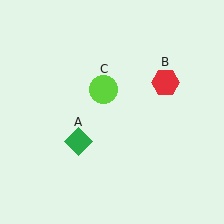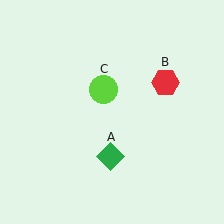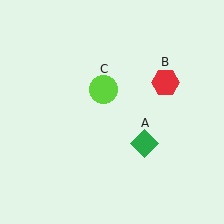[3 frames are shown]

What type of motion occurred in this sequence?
The green diamond (object A) rotated counterclockwise around the center of the scene.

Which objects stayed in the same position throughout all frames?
Red hexagon (object B) and lime circle (object C) remained stationary.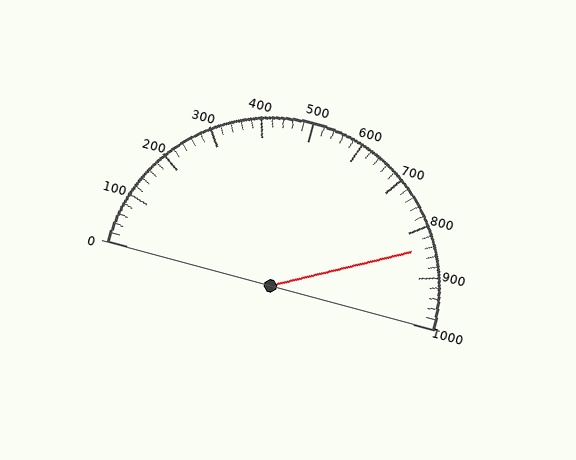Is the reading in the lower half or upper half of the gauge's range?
The reading is in the upper half of the range (0 to 1000).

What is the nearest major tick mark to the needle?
The nearest major tick mark is 800.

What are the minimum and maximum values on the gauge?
The gauge ranges from 0 to 1000.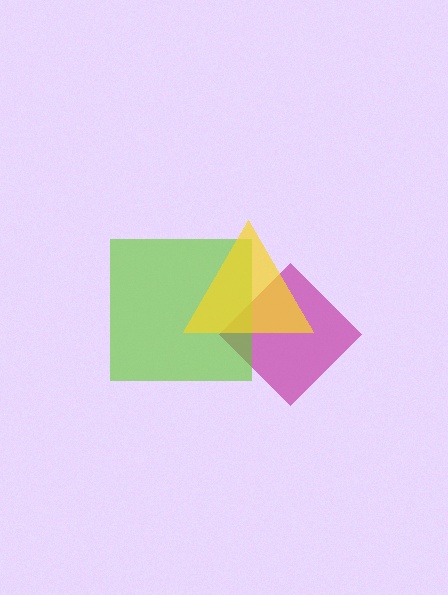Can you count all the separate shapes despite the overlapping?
Yes, there are 3 separate shapes.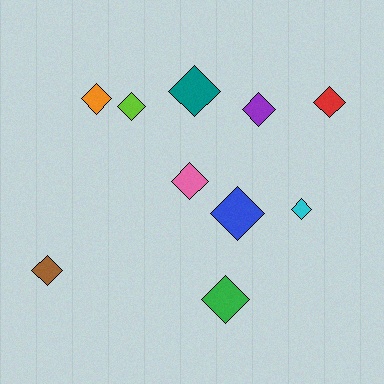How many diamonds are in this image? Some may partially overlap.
There are 10 diamonds.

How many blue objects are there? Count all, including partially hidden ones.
There is 1 blue object.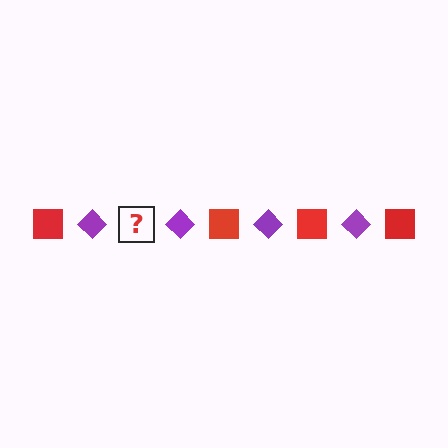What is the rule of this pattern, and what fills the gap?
The rule is that the pattern alternates between red square and purple diamond. The gap should be filled with a red square.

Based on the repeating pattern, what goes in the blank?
The blank should be a red square.